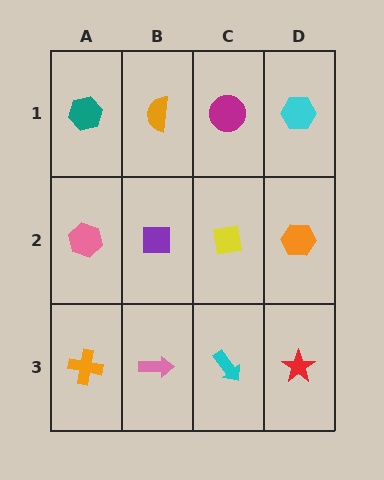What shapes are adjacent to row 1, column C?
A yellow square (row 2, column C), an orange semicircle (row 1, column B), a cyan hexagon (row 1, column D).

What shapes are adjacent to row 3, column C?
A yellow square (row 2, column C), a pink arrow (row 3, column B), a red star (row 3, column D).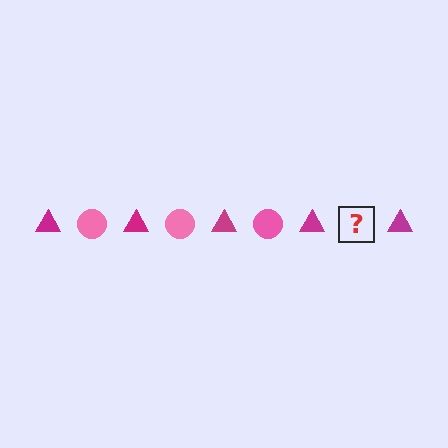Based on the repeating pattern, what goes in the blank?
The blank should be a pink circle.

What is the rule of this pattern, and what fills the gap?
The rule is that the pattern alternates between magenta triangle and pink circle. The gap should be filled with a pink circle.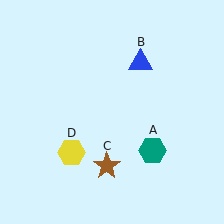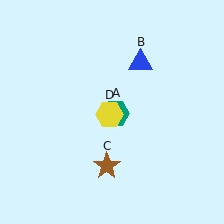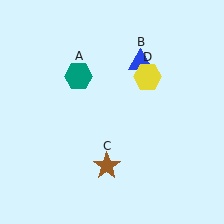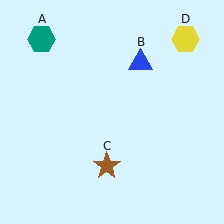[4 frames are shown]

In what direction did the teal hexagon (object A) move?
The teal hexagon (object A) moved up and to the left.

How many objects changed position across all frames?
2 objects changed position: teal hexagon (object A), yellow hexagon (object D).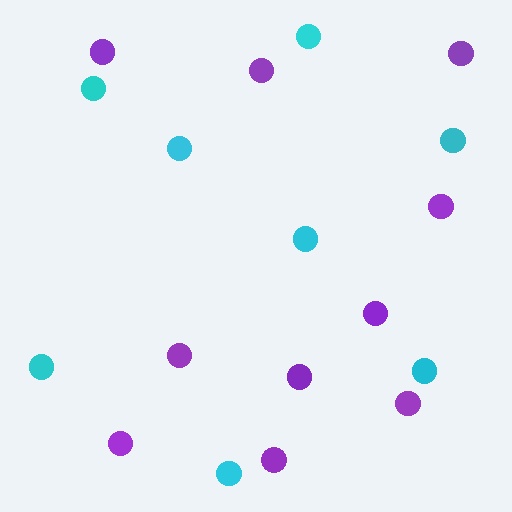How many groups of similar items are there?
There are 2 groups: one group of cyan circles (8) and one group of purple circles (10).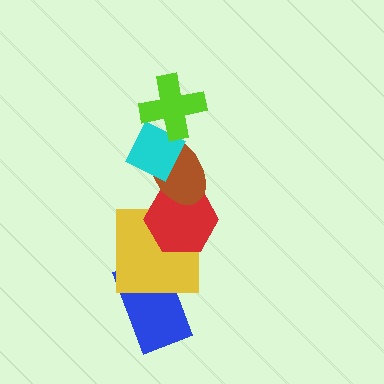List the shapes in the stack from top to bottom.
From top to bottom: the lime cross, the cyan diamond, the brown ellipse, the red hexagon, the yellow square, the blue rectangle.